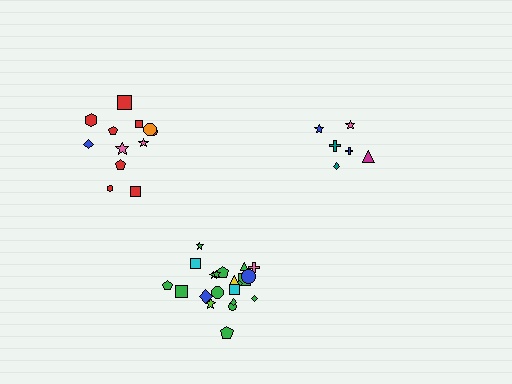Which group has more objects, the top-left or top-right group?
The top-left group.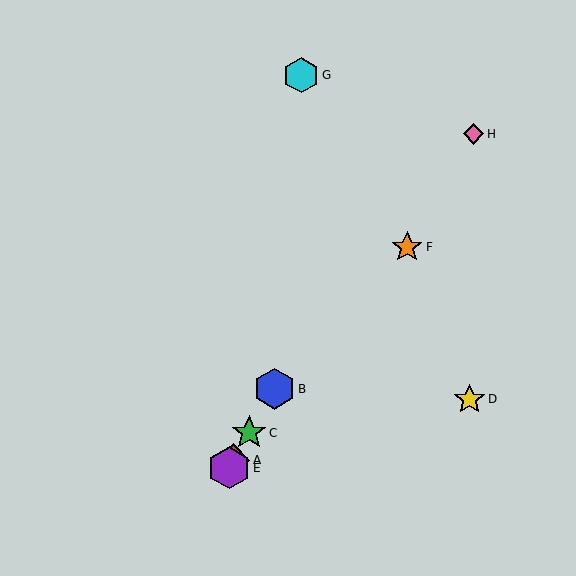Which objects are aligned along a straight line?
Objects A, B, C, E are aligned along a straight line.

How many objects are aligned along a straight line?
4 objects (A, B, C, E) are aligned along a straight line.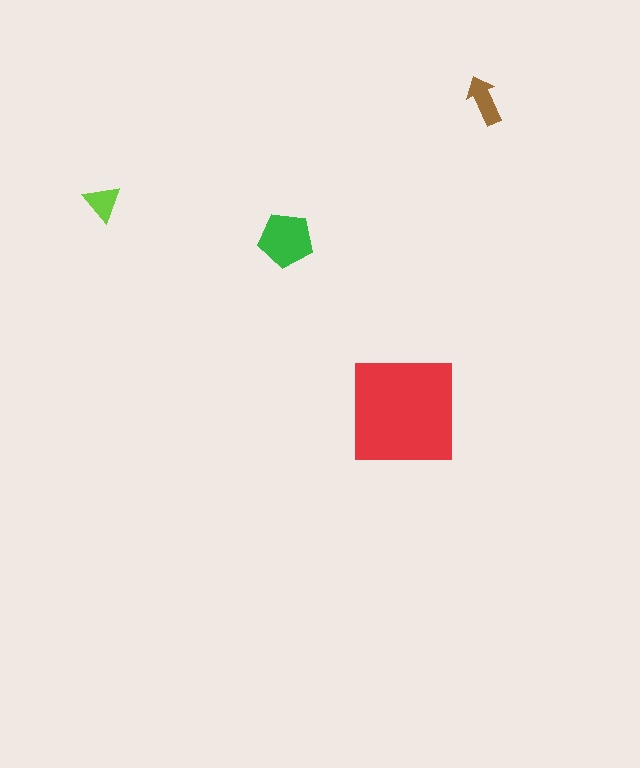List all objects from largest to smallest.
The red square, the green pentagon, the brown arrow, the lime triangle.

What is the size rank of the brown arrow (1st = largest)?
3rd.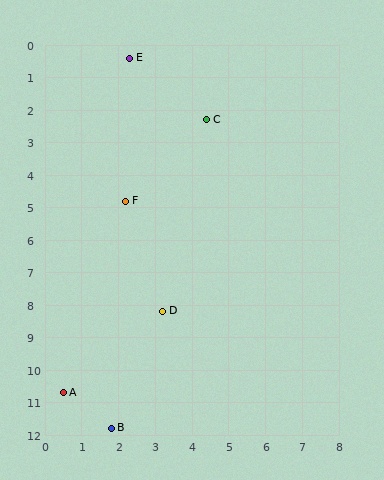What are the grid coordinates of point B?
Point B is at approximately (1.8, 11.8).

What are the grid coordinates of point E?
Point E is at approximately (2.3, 0.4).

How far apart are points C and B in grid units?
Points C and B are about 9.8 grid units apart.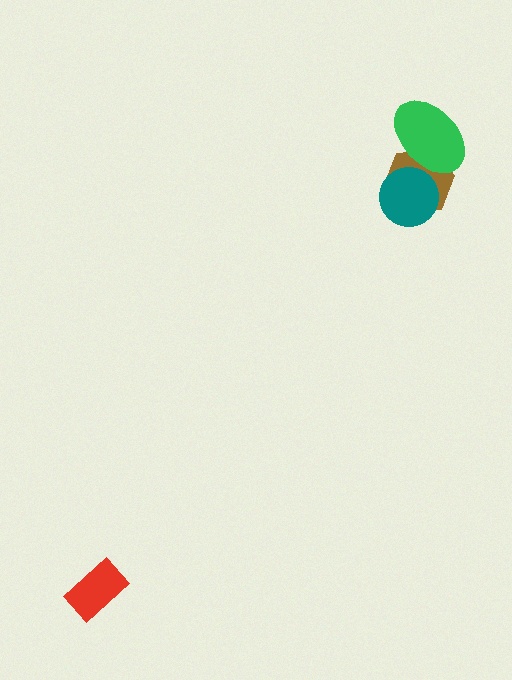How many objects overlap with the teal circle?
2 objects overlap with the teal circle.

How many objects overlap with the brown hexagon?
2 objects overlap with the brown hexagon.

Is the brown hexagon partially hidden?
Yes, it is partially covered by another shape.